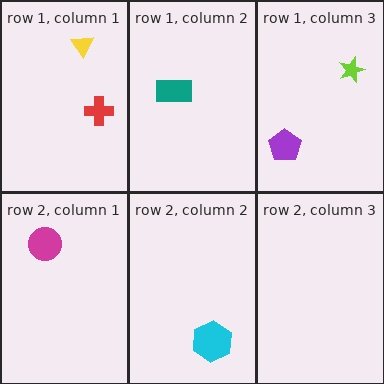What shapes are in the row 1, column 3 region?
The lime star, the purple pentagon.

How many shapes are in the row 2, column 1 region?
1.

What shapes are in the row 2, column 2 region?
The cyan hexagon.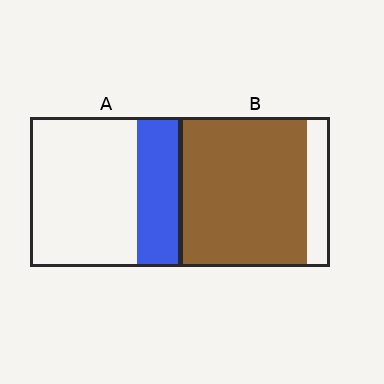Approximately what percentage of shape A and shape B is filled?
A is approximately 30% and B is approximately 85%.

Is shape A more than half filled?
No.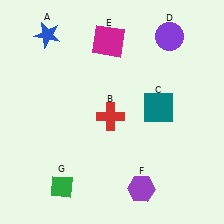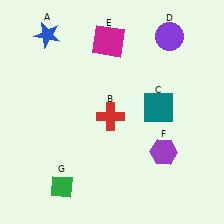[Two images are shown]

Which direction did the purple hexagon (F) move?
The purple hexagon (F) moved up.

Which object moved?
The purple hexagon (F) moved up.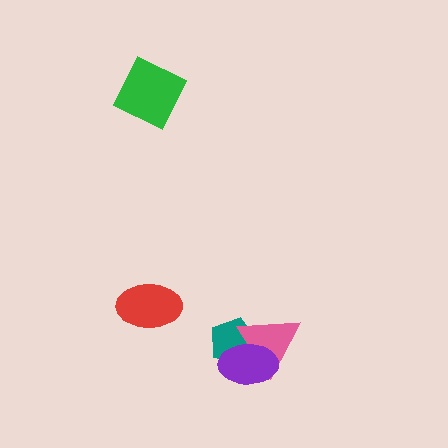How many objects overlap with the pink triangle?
2 objects overlap with the pink triangle.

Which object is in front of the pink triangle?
The purple ellipse is in front of the pink triangle.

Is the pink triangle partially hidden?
Yes, it is partially covered by another shape.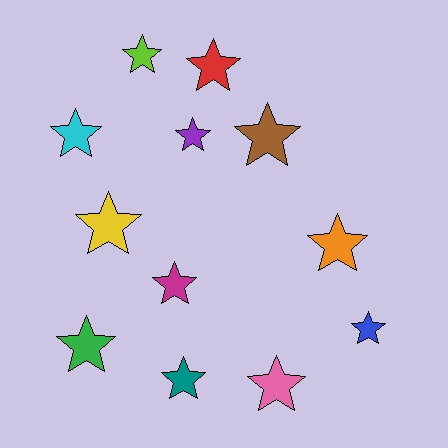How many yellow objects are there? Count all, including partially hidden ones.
There is 1 yellow object.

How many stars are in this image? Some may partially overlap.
There are 12 stars.